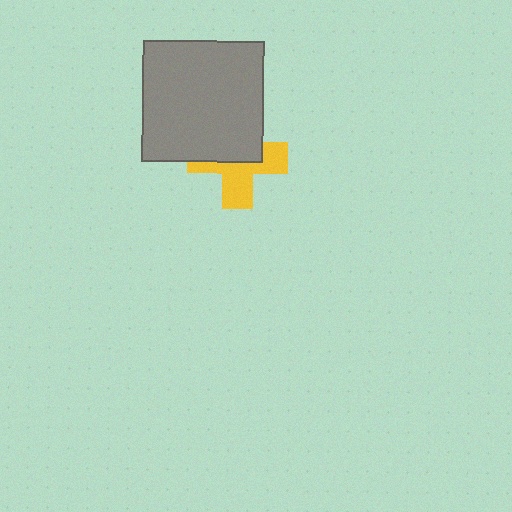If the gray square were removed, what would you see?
You would see the complete yellow cross.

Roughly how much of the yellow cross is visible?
About half of it is visible (roughly 50%).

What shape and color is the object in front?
The object in front is a gray square.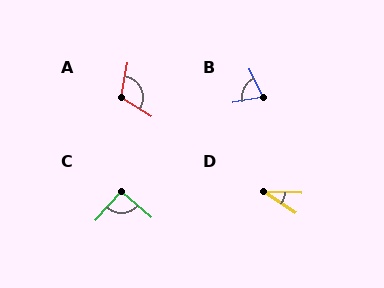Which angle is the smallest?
D, at approximately 32 degrees.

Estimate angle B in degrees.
Approximately 76 degrees.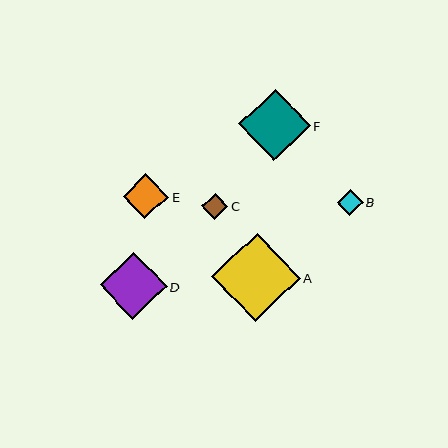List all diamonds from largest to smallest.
From largest to smallest: A, F, D, E, C, B.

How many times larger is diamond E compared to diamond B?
Diamond E is approximately 1.8 times the size of diamond B.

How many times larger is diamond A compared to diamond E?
Diamond A is approximately 1.9 times the size of diamond E.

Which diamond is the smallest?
Diamond B is the smallest with a size of approximately 26 pixels.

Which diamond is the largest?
Diamond A is the largest with a size of approximately 88 pixels.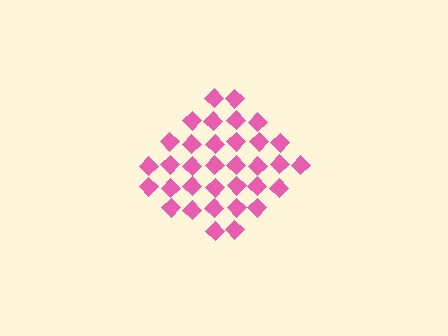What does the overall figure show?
The overall figure shows a diamond.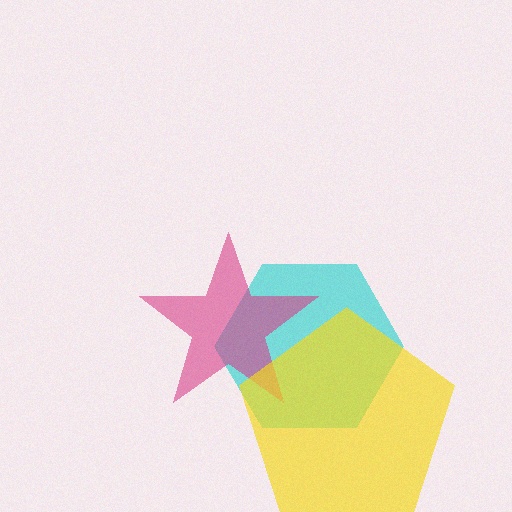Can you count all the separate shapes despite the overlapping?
Yes, there are 3 separate shapes.